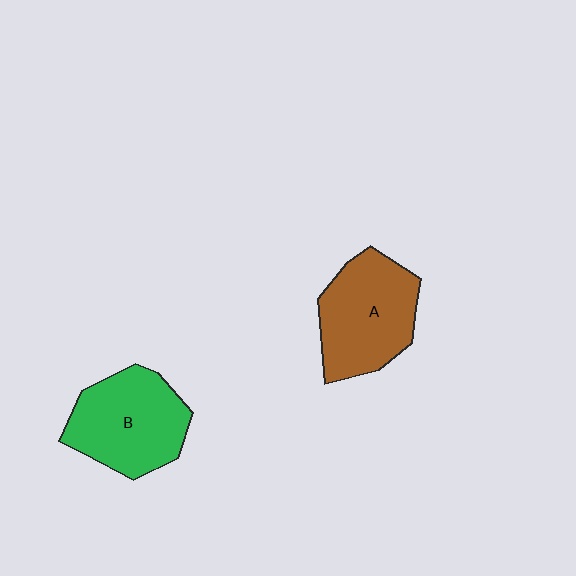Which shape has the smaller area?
Shape B (green).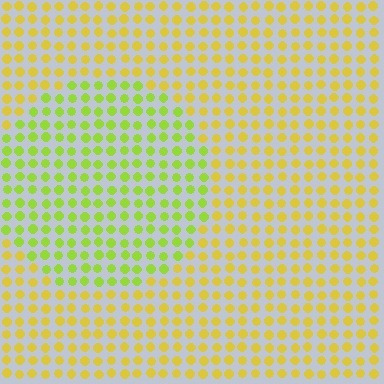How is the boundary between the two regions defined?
The boundary is defined purely by a slight shift in hue (about 34 degrees). Spacing, size, and orientation are identical on both sides.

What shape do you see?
I see a circle.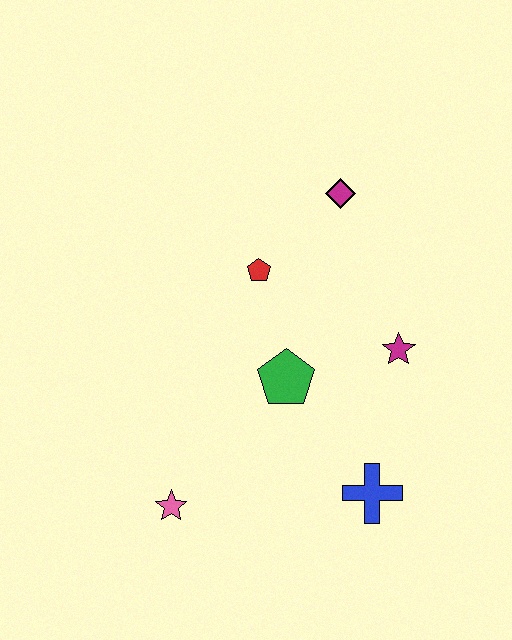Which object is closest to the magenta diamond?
The red pentagon is closest to the magenta diamond.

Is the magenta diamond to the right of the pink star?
Yes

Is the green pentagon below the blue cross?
No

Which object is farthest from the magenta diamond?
The pink star is farthest from the magenta diamond.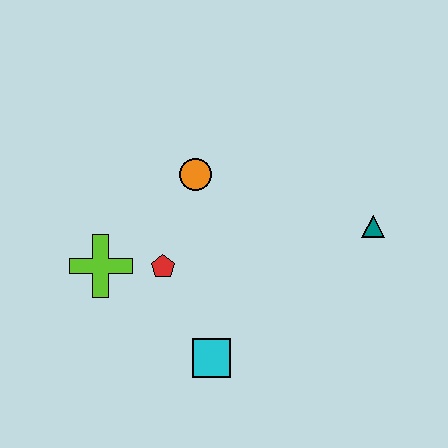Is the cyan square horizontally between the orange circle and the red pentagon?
No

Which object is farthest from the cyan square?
The teal triangle is farthest from the cyan square.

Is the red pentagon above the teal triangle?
No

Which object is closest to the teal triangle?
The orange circle is closest to the teal triangle.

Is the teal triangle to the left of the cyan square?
No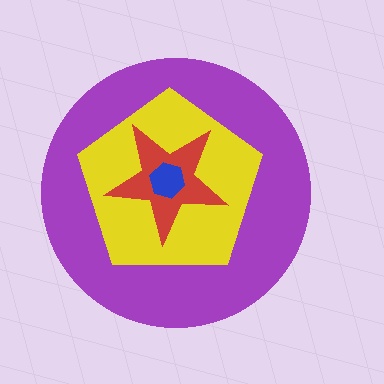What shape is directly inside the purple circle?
The yellow pentagon.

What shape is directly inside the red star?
The blue hexagon.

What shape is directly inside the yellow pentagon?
The red star.